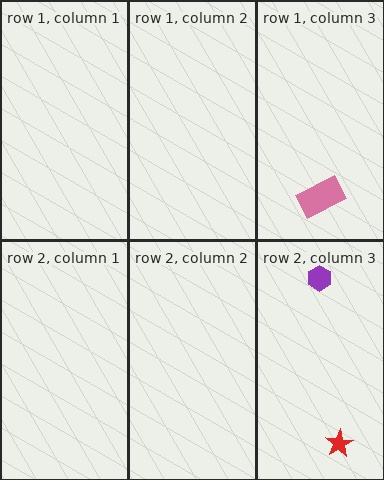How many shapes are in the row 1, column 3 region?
1.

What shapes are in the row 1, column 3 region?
The pink rectangle.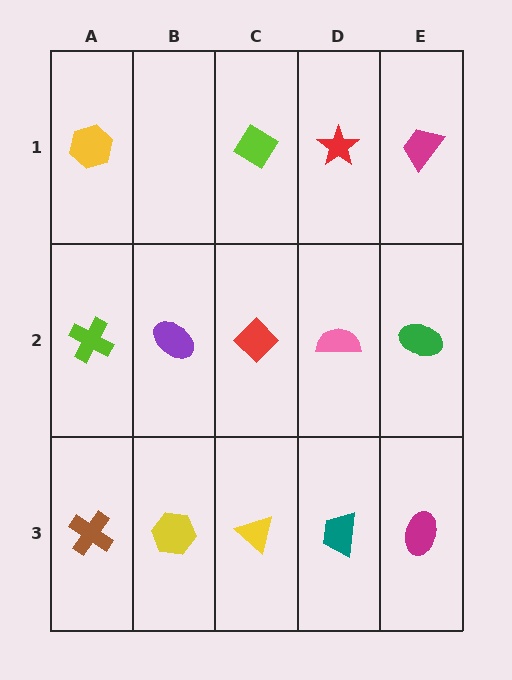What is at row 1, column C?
A lime diamond.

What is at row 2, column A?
A lime cross.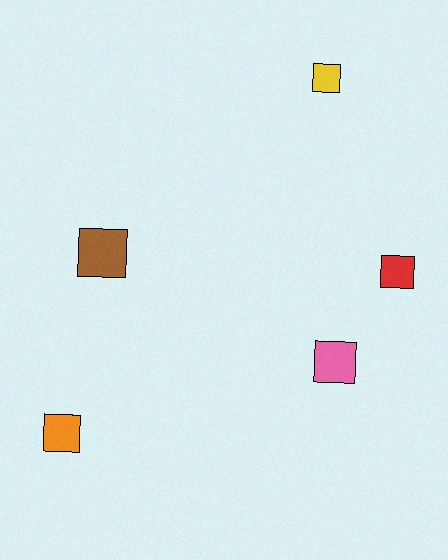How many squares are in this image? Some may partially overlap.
There are 5 squares.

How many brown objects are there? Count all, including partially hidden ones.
There is 1 brown object.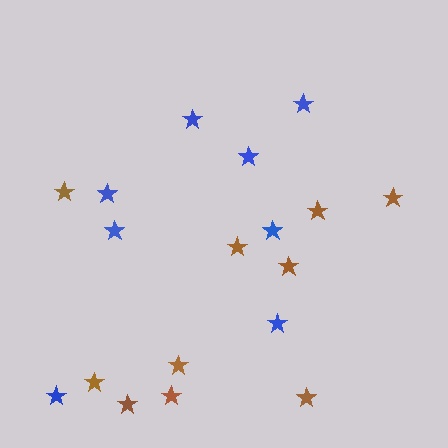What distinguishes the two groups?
There are 2 groups: one group of blue stars (8) and one group of brown stars (10).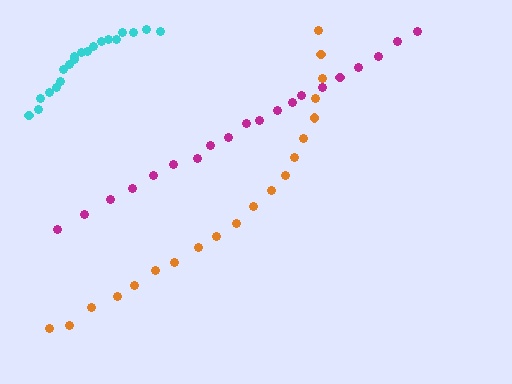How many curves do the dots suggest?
There are 3 distinct paths.